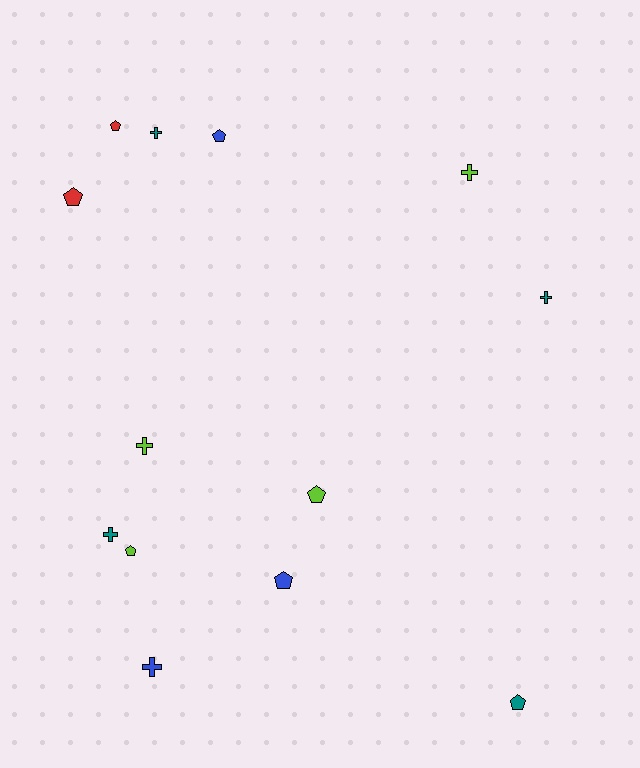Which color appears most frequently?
Teal, with 4 objects.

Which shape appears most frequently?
Pentagon, with 7 objects.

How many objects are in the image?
There are 13 objects.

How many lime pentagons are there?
There are 2 lime pentagons.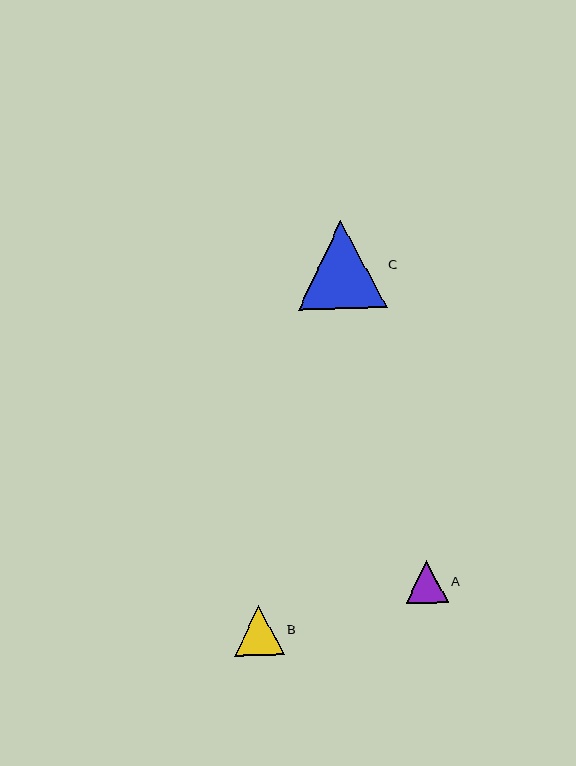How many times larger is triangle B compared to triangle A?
Triangle B is approximately 1.2 times the size of triangle A.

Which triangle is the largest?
Triangle C is the largest with a size of approximately 89 pixels.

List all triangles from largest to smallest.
From largest to smallest: C, B, A.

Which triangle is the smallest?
Triangle A is the smallest with a size of approximately 42 pixels.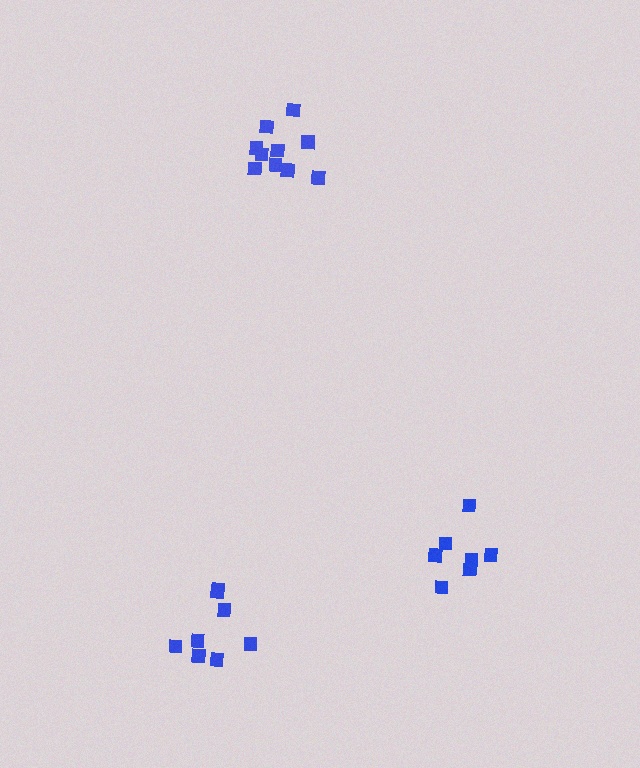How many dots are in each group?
Group 1: 9 dots, Group 2: 7 dots, Group 3: 10 dots (26 total).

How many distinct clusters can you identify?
There are 3 distinct clusters.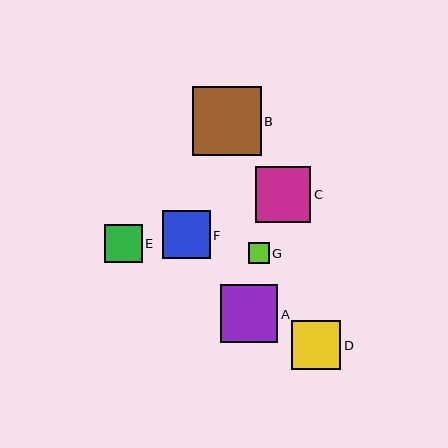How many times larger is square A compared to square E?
Square A is approximately 1.5 times the size of square E.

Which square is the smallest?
Square G is the smallest with a size of approximately 21 pixels.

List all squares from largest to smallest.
From largest to smallest: B, A, C, D, F, E, G.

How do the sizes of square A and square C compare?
Square A and square C are approximately the same size.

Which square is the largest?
Square B is the largest with a size of approximately 69 pixels.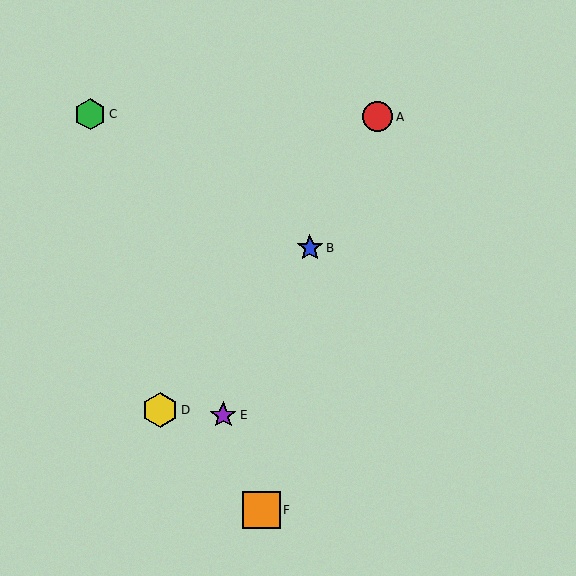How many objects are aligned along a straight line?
3 objects (A, B, E) are aligned along a straight line.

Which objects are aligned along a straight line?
Objects A, B, E are aligned along a straight line.